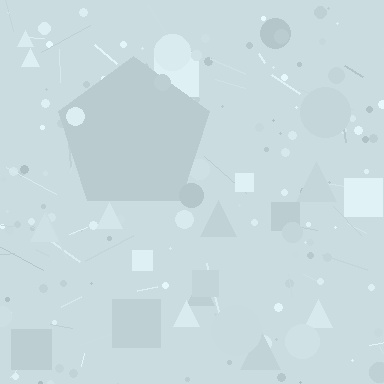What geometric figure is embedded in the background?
A pentagon is embedded in the background.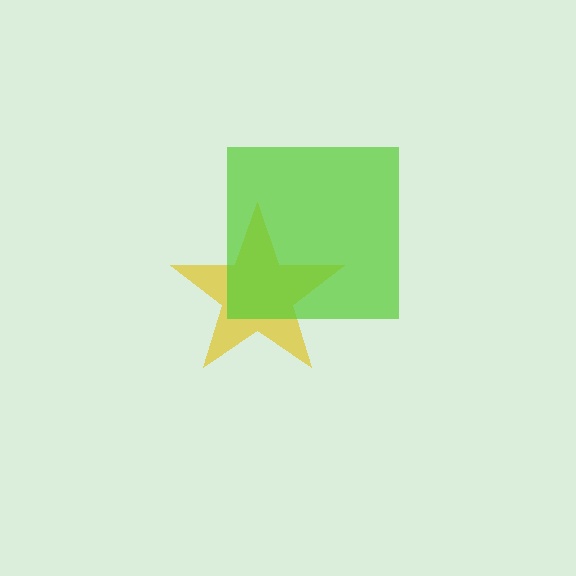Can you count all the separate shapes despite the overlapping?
Yes, there are 2 separate shapes.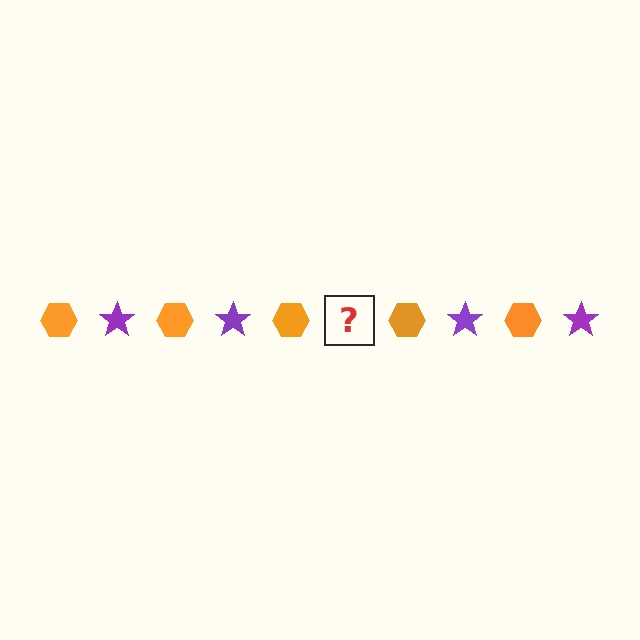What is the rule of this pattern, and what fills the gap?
The rule is that the pattern alternates between orange hexagon and purple star. The gap should be filled with a purple star.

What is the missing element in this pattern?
The missing element is a purple star.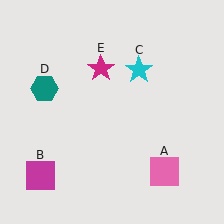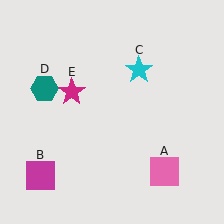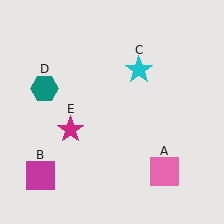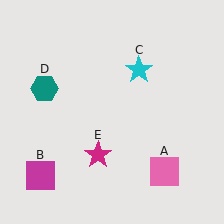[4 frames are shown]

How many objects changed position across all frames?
1 object changed position: magenta star (object E).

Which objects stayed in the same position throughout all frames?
Pink square (object A) and magenta square (object B) and cyan star (object C) and teal hexagon (object D) remained stationary.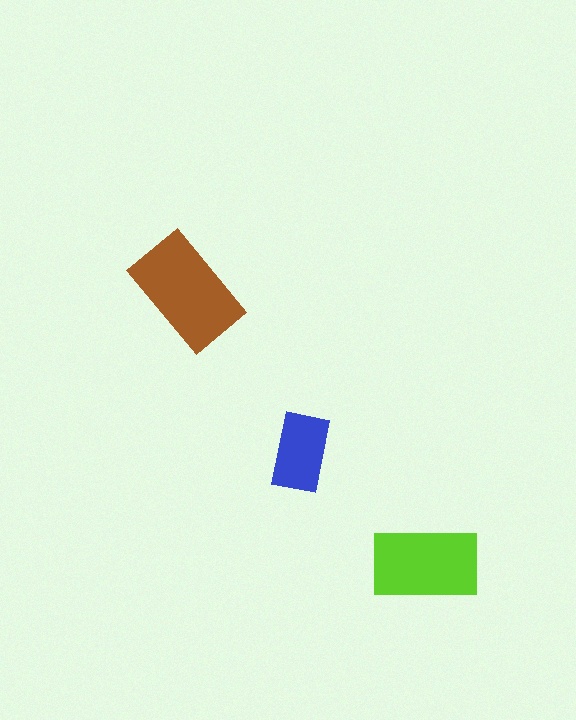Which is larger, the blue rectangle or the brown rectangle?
The brown one.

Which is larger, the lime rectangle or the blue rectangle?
The lime one.